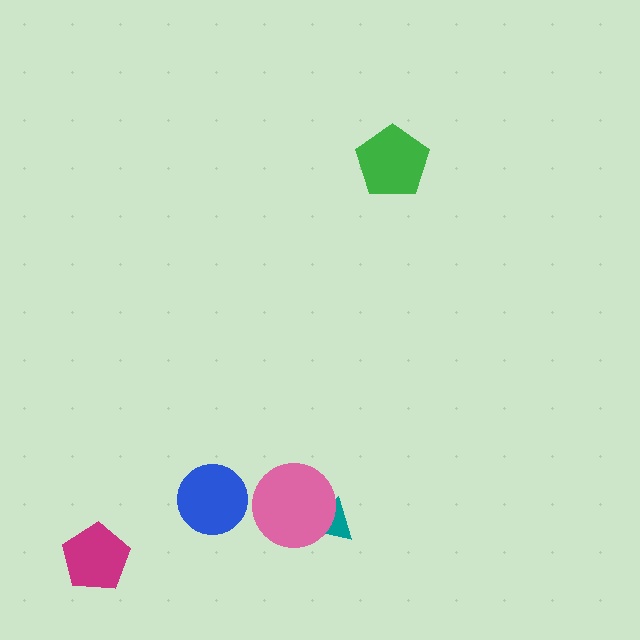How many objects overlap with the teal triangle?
1 object overlaps with the teal triangle.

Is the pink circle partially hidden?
No, no other shape covers it.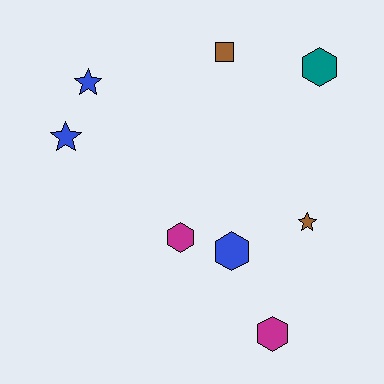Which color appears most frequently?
Blue, with 3 objects.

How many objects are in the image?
There are 8 objects.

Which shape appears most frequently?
Hexagon, with 4 objects.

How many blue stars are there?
There are 2 blue stars.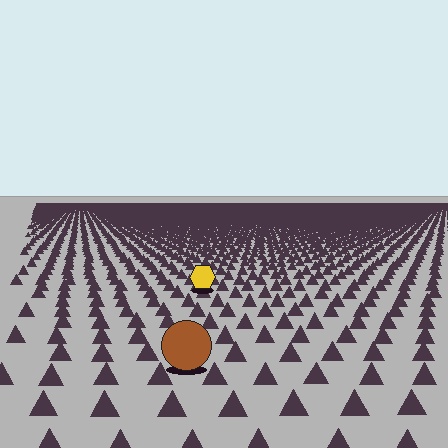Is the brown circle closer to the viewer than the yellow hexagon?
Yes. The brown circle is closer — you can tell from the texture gradient: the ground texture is coarser near it.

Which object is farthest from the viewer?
The yellow hexagon is farthest from the viewer. It appears smaller and the ground texture around it is denser.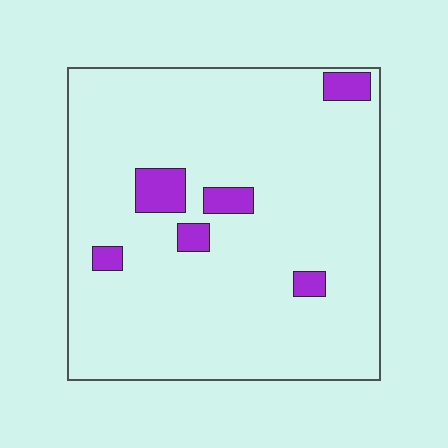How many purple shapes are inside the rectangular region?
6.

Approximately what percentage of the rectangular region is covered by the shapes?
Approximately 10%.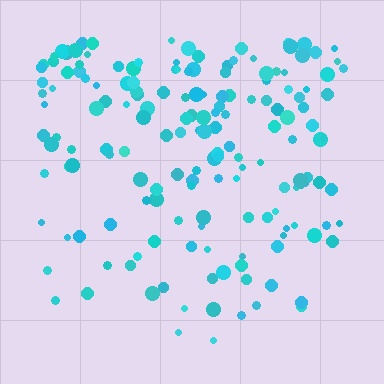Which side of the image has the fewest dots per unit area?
The bottom.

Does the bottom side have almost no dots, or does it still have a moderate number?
Still a moderate number, just noticeably fewer than the top.